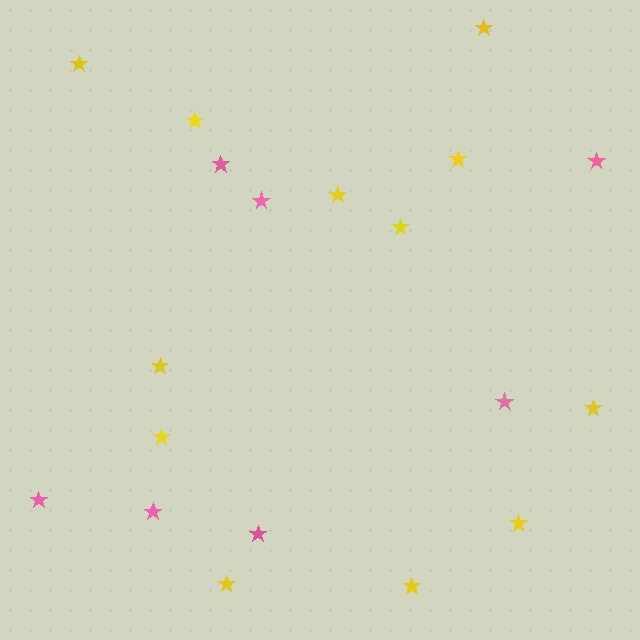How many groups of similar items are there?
There are 2 groups: one group of yellow stars (12) and one group of pink stars (7).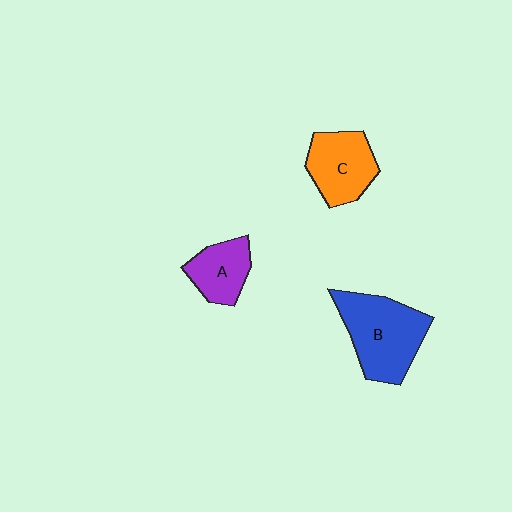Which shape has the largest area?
Shape B (blue).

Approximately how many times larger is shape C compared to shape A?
Approximately 1.3 times.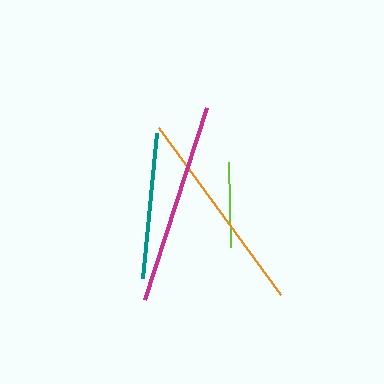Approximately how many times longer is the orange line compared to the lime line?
The orange line is approximately 2.4 times the length of the lime line.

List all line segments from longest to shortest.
From longest to shortest: orange, magenta, teal, lime.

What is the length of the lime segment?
The lime segment is approximately 85 pixels long.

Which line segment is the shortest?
The lime line is the shortest at approximately 85 pixels.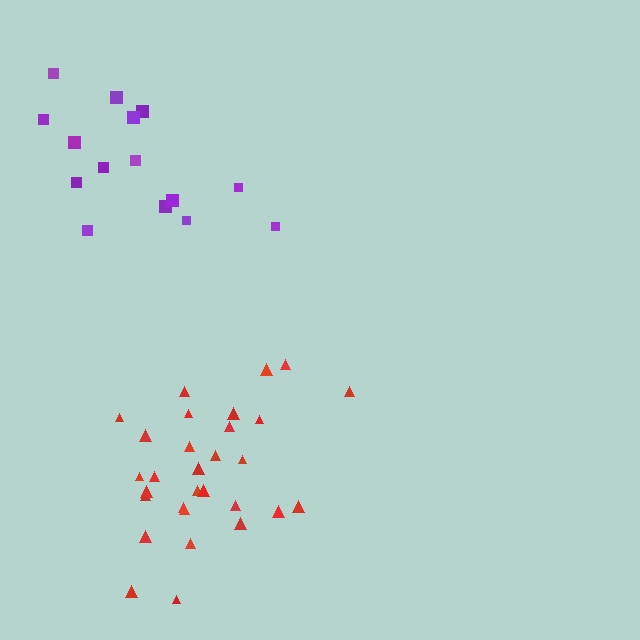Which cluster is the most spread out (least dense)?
Purple.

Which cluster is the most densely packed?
Red.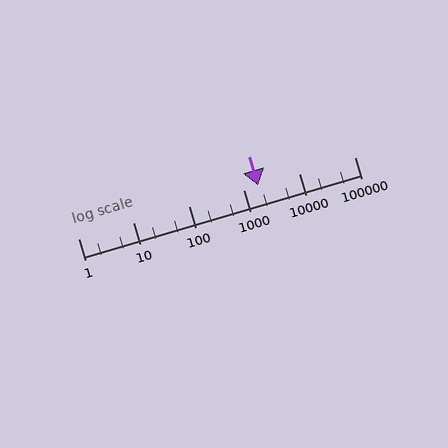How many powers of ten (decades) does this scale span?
The scale spans 5 decades, from 1 to 100000.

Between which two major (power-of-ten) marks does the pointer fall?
The pointer is between 1000 and 10000.